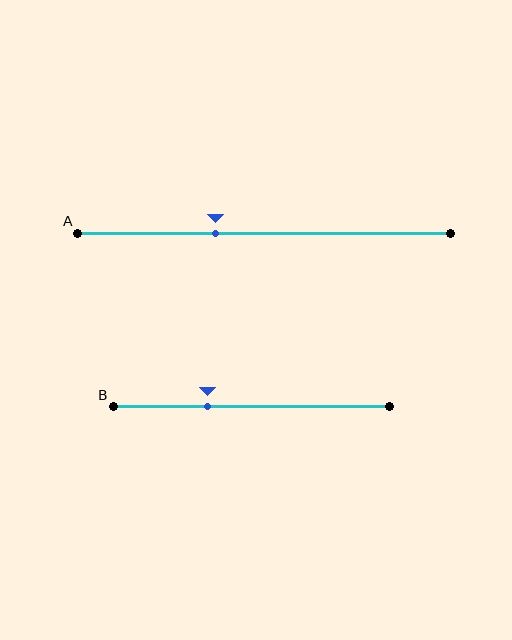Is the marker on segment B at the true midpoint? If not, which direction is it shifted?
No, the marker on segment B is shifted to the left by about 16% of the segment length.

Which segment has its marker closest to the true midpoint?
Segment A has its marker closest to the true midpoint.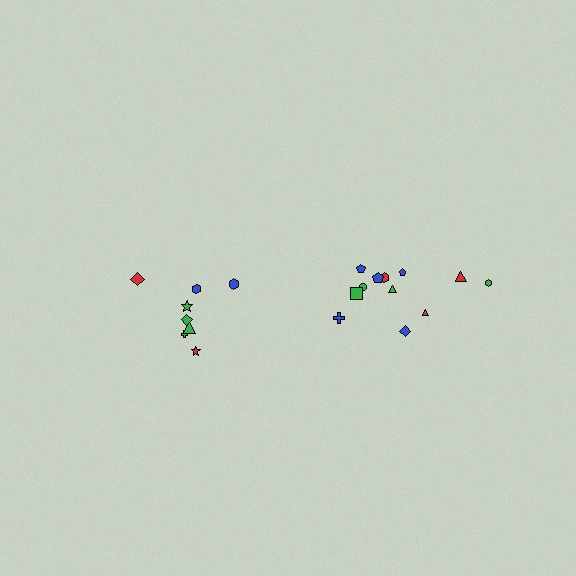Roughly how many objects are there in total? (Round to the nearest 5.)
Roughly 20 objects in total.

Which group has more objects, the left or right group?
The right group.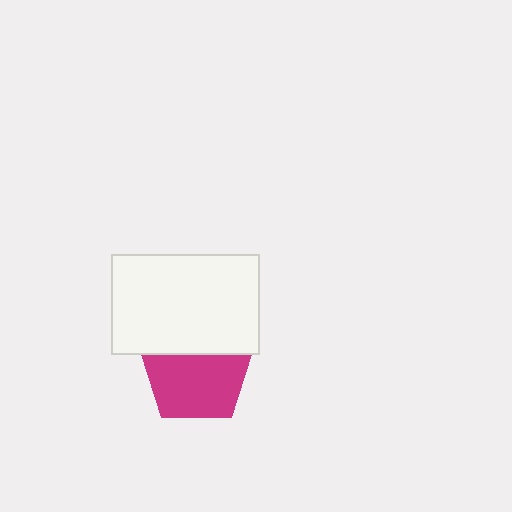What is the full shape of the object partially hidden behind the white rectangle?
The partially hidden object is a magenta pentagon.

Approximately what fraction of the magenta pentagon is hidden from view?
Roughly 33% of the magenta pentagon is hidden behind the white rectangle.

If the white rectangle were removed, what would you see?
You would see the complete magenta pentagon.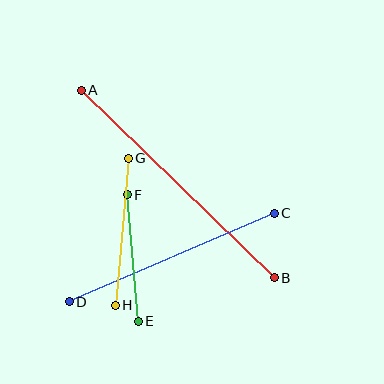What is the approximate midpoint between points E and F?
The midpoint is at approximately (133, 258) pixels.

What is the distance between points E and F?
The distance is approximately 127 pixels.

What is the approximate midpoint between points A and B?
The midpoint is at approximately (178, 184) pixels.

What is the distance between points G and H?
The distance is approximately 147 pixels.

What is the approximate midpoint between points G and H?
The midpoint is at approximately (122, 232) pixels.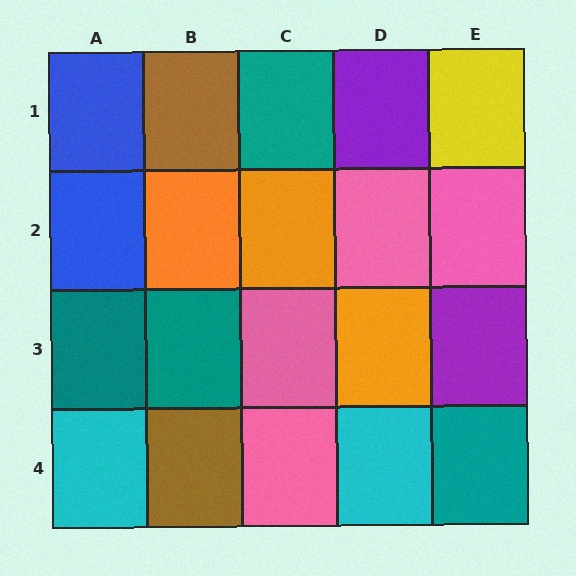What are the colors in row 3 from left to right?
Teal, teal, pink, orange, purple.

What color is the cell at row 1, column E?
Yellow.